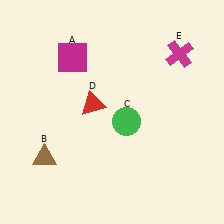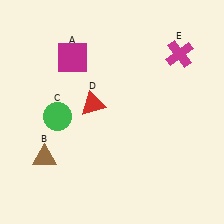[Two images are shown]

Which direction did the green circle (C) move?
The green circle (C) moved left.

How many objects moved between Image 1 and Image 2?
1 object moved between the two images.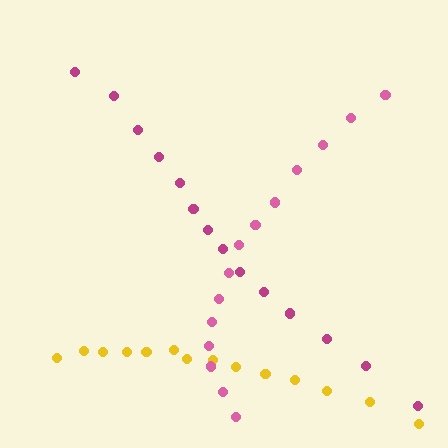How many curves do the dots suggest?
There are 3 distinct paths.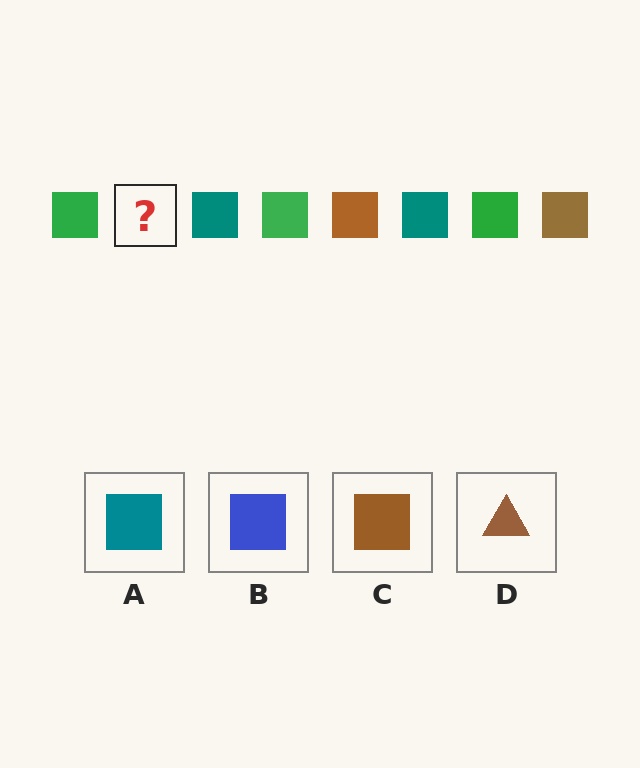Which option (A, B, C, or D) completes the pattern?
C.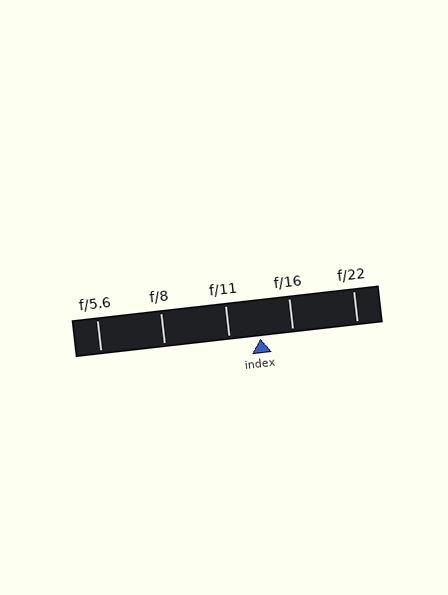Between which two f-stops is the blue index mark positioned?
The index mark is between f/11 and f/16.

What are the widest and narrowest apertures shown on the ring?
The widest aperture shown is f/5.6 and the narrowest is f/22.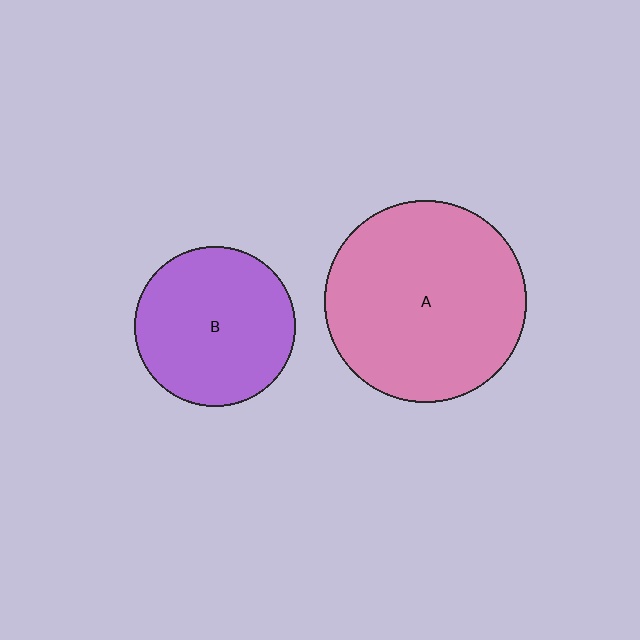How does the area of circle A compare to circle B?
Approximately 1.6 times.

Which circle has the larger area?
Circle A (pink).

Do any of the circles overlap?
No, none of the circles overlap.